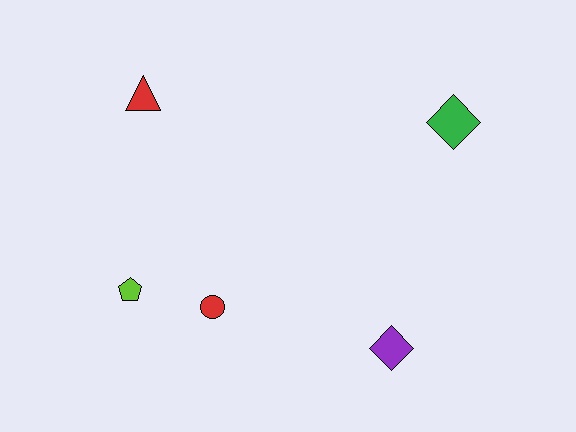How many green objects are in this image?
There is 1 green object.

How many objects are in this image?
There are 5 objects.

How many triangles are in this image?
There is 1 triangle.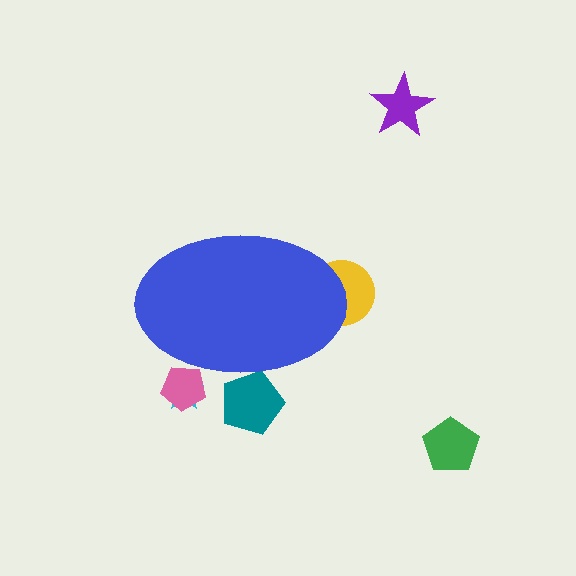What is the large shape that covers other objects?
A blue ellipse.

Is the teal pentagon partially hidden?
Yes, the teal pentagon is partially hidden behind the blue ellipse.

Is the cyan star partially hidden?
Yes, the cyan star is partially hidden behind the blue ellipse.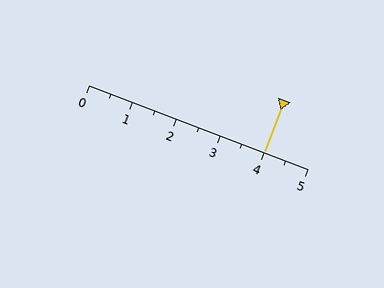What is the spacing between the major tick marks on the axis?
The major ticks are spaced 1 apart.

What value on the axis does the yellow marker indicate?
The marker indicates approximately 4.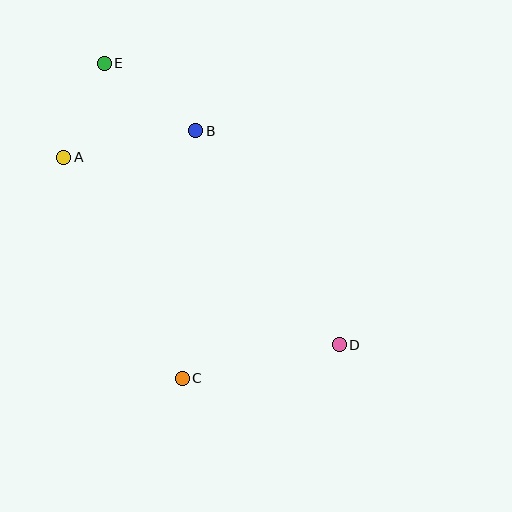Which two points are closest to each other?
Points A and E are closest to each other.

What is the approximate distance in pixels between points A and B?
The distance between A and B is approximately 134 pixels.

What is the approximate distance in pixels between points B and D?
The distance between B and D is approximately 258 pixels.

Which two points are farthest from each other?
Points D and E are farthest from each other.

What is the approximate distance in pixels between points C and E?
The distance between C and E is approximately 325 pixels.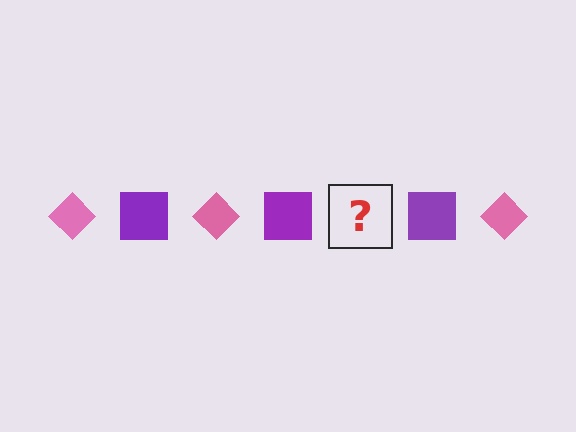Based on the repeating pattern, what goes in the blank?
The blank should be a pink diamond.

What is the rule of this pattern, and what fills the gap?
The rule is that the pattern alternates between pink diamond and purple square. The gap should be filled with a pink diamond.